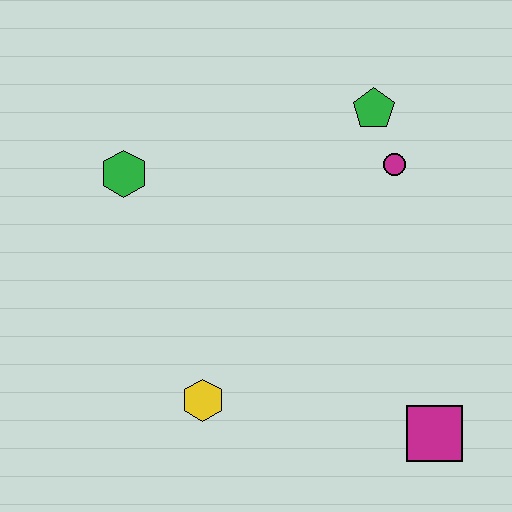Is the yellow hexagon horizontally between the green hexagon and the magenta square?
Yes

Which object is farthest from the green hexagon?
The magenta square is farthest from the green hexagon.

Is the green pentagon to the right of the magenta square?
No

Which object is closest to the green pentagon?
The magenta circle is closest to the green pentagon.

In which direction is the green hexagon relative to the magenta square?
The green hexagon is to the left of the magenta square.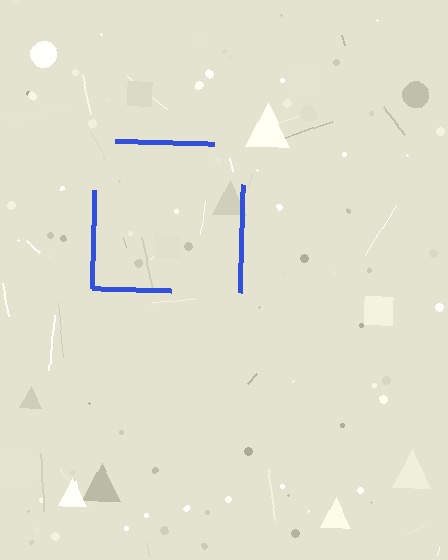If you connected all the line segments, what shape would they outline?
They would outline a square.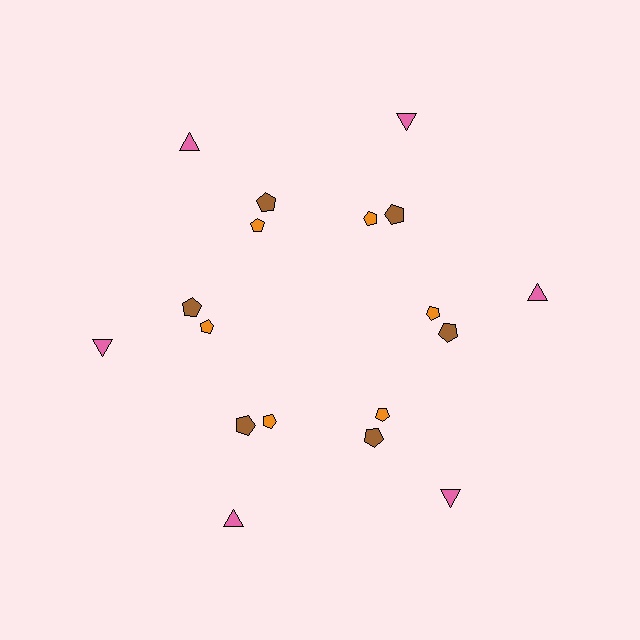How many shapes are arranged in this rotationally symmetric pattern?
There are 18 shapes, arranged in 6 groups of 3.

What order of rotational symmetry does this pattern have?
This pattern has 6-fold rotational symmetry.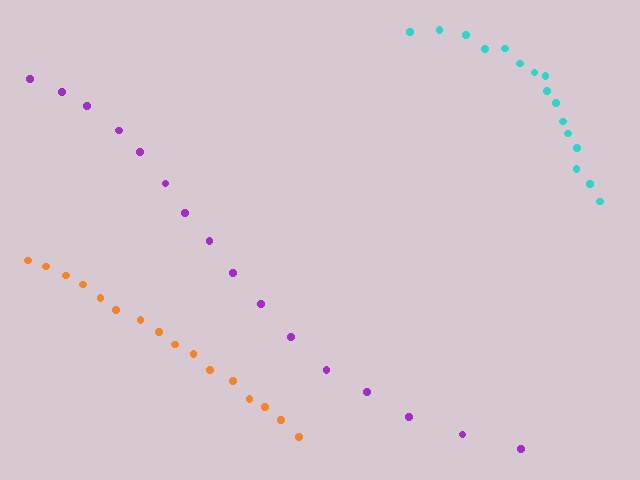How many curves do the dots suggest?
There are 3 distinct paths.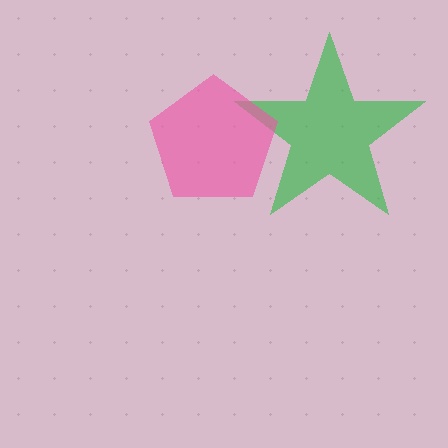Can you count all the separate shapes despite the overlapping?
Yes, there are 2 separate shapes.